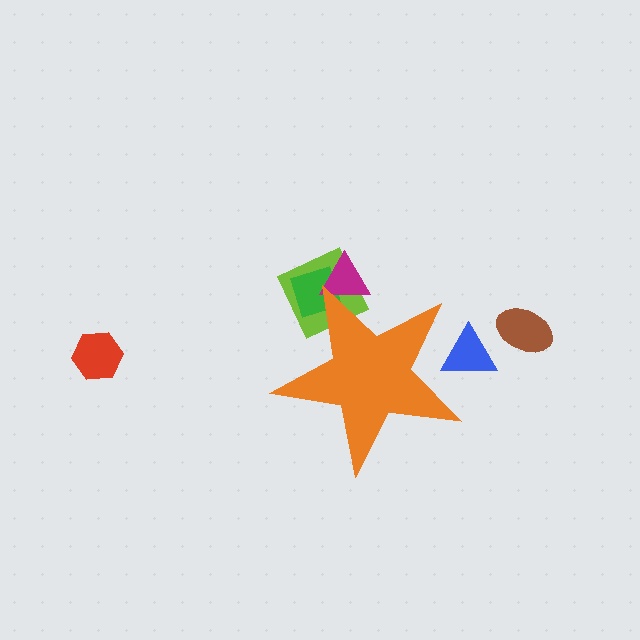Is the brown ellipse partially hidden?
No, the brown ellipse is fully visible.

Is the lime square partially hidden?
Yes, the lime square is partially hidden behind the orange star.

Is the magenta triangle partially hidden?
Yes, the magenta triangle is partially hidden behind the orange star.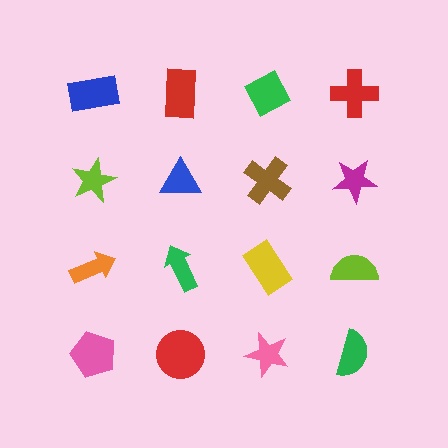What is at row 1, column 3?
A green diamond.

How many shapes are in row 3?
4 shapes.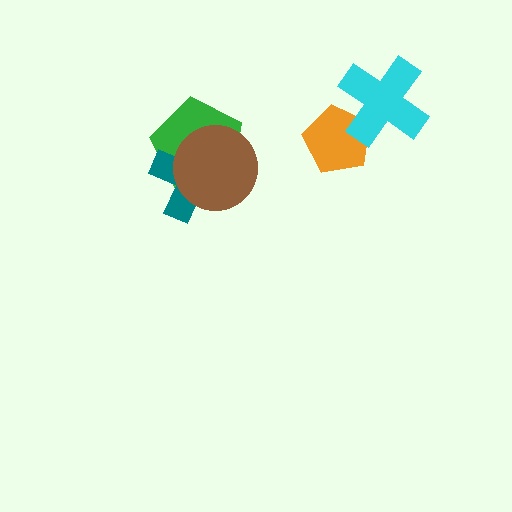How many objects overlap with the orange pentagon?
1 object overlaps with the orange pentagon.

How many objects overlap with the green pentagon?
2 objects overlap with the green pentagon.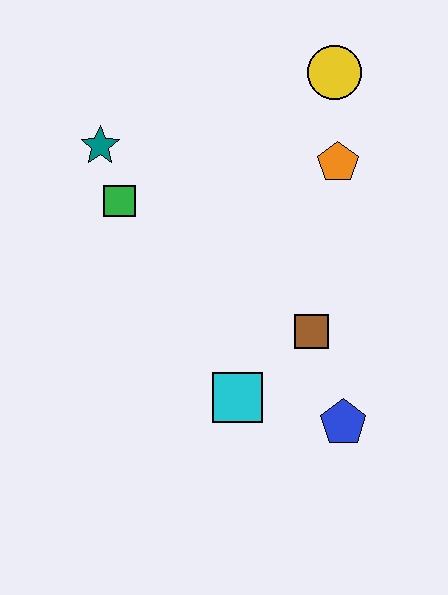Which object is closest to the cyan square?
The brown square is closest to the cyan square.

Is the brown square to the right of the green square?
Yes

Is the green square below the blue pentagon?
No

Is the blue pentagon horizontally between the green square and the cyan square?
No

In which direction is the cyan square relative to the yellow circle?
The cyan square is below the yellow circle.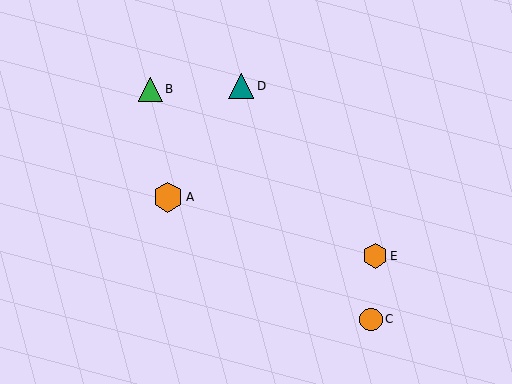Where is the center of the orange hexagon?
The center of the orange hexagon is at (375, 256).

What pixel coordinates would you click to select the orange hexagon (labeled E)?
Click at (375, 256) to select the orange hexagon E.